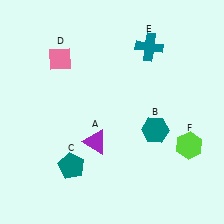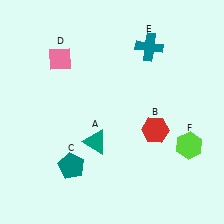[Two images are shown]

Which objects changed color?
A changed from purple to teal. B changed from teal to red.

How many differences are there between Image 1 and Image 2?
There are 2 differences between the two images.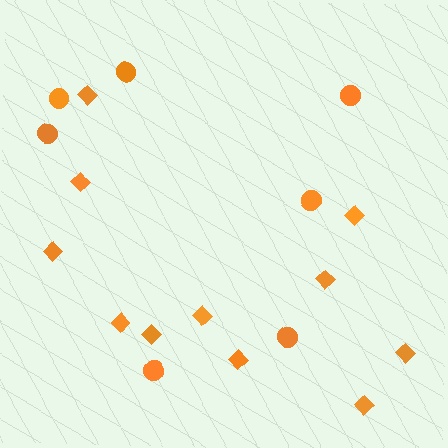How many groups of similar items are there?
There are 2 groups: one group of diamonds (11) and one group of circles (7).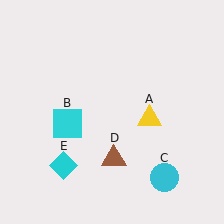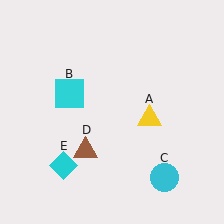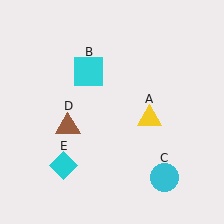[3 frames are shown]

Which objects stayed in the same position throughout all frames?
Yellow triangle (object A) and cyan circle (object C) and cyan diamond (object E) remained stationary.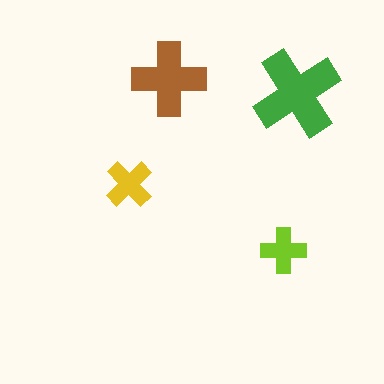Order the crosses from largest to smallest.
the green one, the brown one, the yellow one, the lime one.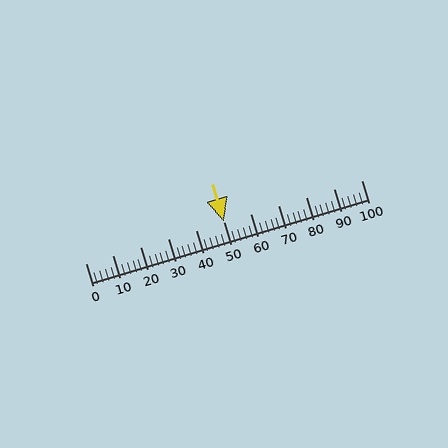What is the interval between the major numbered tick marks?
The major tick marks are spaced 10 units apart.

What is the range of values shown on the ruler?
The ruler shows values from 0 to 100.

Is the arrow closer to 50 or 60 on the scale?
The arrow is closer to 50.